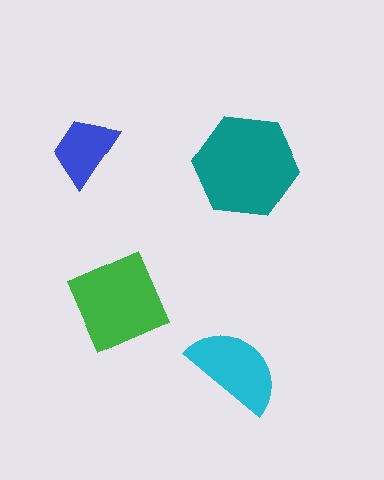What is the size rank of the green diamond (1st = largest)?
2nd.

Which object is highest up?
The blue trapezoid is topmost.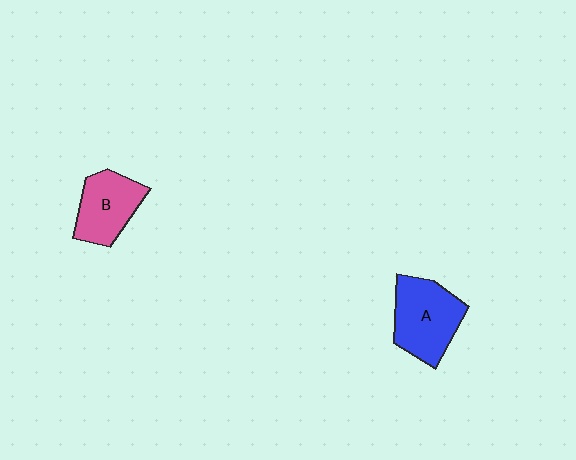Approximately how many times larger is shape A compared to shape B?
Approximately 1.2 times.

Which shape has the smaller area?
Shape B (pink).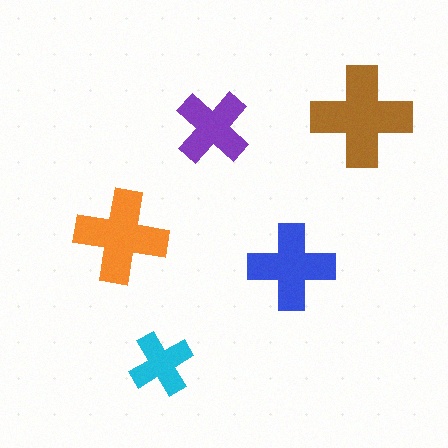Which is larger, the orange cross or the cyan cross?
The orange one.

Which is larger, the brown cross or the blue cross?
The brown one.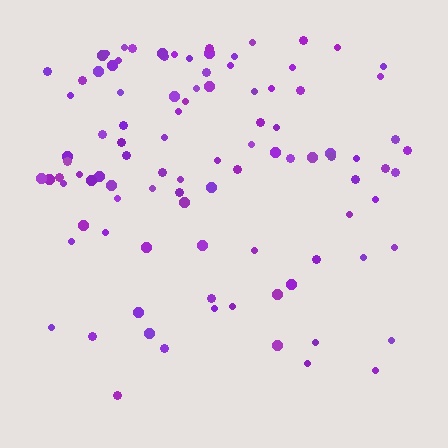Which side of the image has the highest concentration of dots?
The top.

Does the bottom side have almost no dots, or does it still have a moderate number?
Still a moderate number, just noticeably fewer than the top.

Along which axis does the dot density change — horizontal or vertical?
Vertical.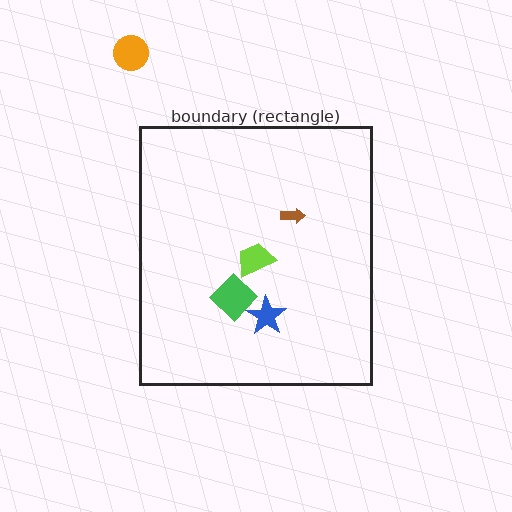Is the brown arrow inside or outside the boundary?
Inside.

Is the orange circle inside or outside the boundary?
Outside.